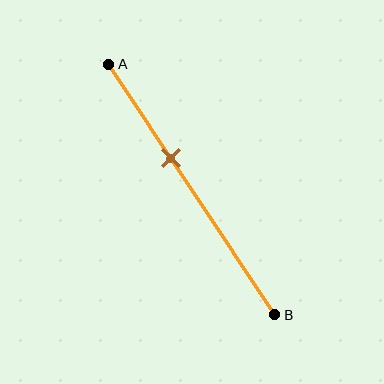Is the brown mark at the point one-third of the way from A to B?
No, the mark is at about 35% from A, not at the 33% one-third point.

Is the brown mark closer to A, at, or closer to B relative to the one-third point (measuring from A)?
The brown mark is closer to point B than the one-third point of segment AB.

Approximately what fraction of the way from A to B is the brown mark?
The brown mark is approximately 35% of the way from A to B.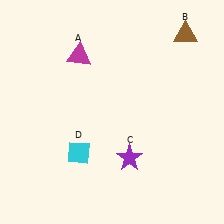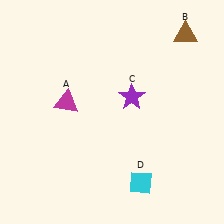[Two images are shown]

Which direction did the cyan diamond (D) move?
The cyan diamond (D) moved right.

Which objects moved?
The objects that moved are: the magenta triangle (A), the purple star (C), the cyan diamond (D).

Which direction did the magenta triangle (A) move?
The magenta triangle (A) moved down.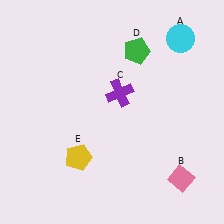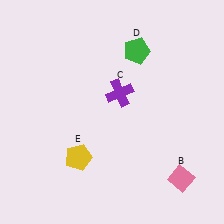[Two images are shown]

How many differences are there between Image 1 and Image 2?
There is 1 difference between the two images.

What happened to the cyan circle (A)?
The cyan circle (A) was removed in Image 2. It was in the top-right area of Image 1.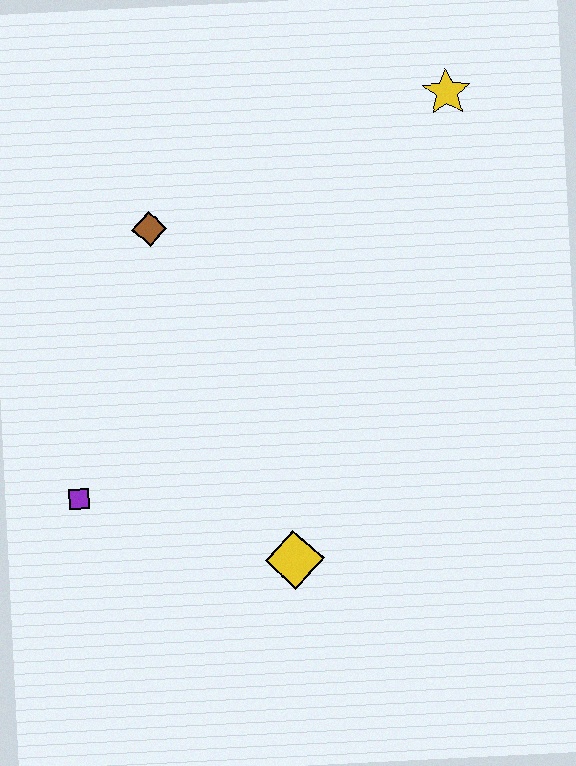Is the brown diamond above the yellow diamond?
Yes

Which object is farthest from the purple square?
The yellow star is farthest from the purple square.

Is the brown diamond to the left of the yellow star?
Yes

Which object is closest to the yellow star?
The brown diamond is closest to the yellow star.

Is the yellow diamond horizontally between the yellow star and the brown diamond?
Yes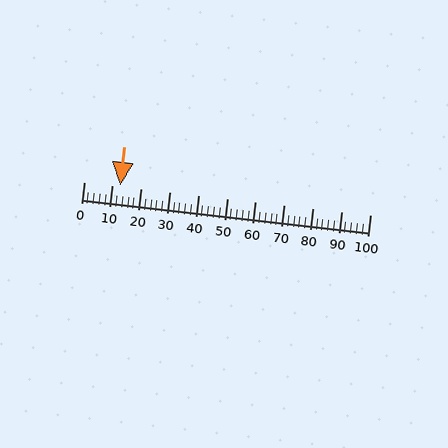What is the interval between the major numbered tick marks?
The major tick marks are spaced 10 units apart.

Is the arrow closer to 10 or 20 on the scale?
The arrow is closer to 10.